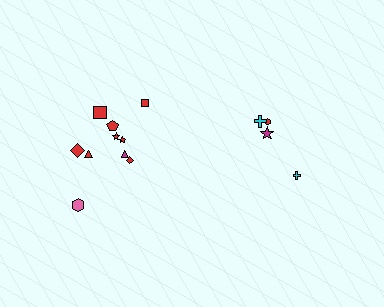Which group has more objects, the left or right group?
The left group.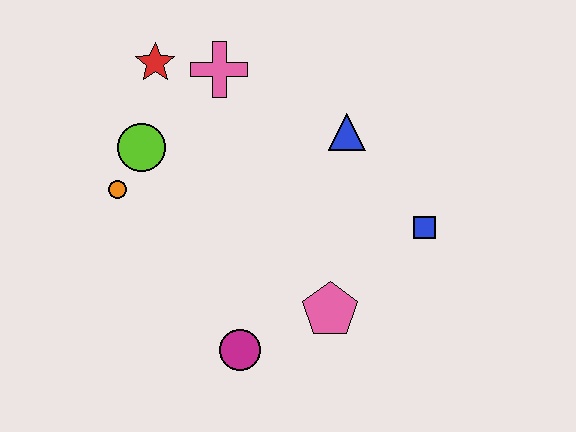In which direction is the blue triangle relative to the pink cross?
The blue triangle is to the right of the pink cross.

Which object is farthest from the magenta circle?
The red star is farthest from the magenta circle.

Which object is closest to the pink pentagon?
The magenta circle is closest to the pink pentagon.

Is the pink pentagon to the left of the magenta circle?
No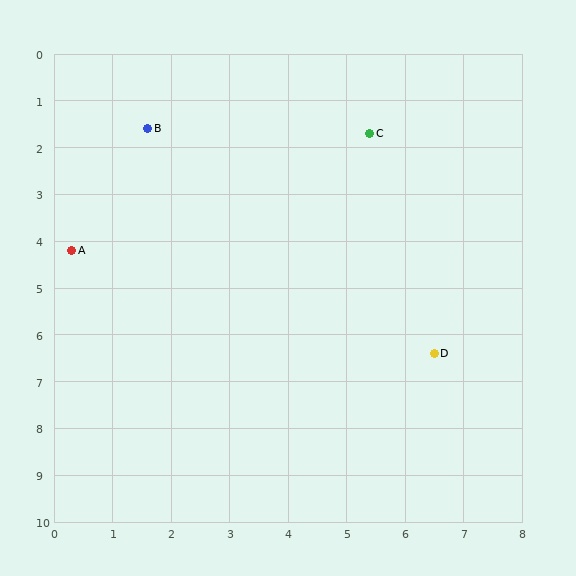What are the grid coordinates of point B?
Point B is at approximately (1.6, 1.6).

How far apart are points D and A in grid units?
Points D and A are about 6.6 grid units apart.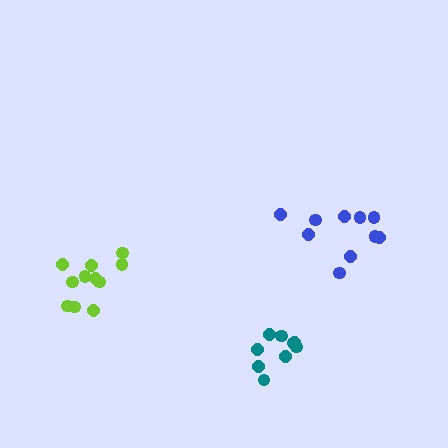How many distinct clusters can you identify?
There are 3 distinct clusters.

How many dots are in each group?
Group 1: 10 dots, Group 2: 11 dots, Group 3: 9 dots (30 total).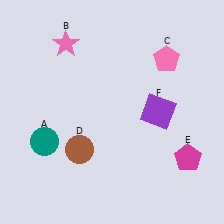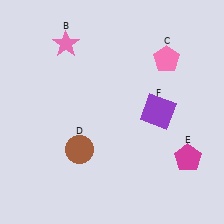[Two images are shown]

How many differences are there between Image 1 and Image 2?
There is 1 difference between the two images.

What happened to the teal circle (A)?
The teal circle (A) was removed in Image 2. It was in the bottom-left area of Image 1.